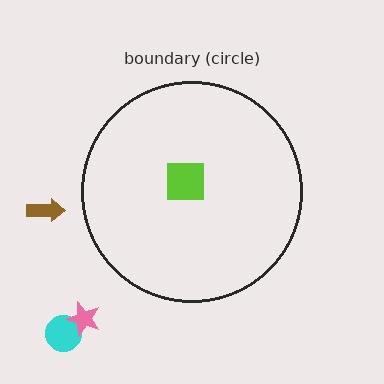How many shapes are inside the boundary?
1 inside, 3 outside.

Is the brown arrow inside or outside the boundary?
Outside.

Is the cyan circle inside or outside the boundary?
Outside.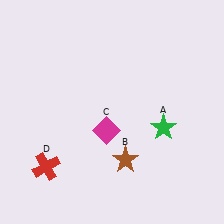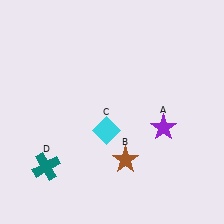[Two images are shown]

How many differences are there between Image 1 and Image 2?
There are 3 differences between the two images.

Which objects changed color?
A changed from green to purple. C changed from magenta to cyan. D changed from red to teal.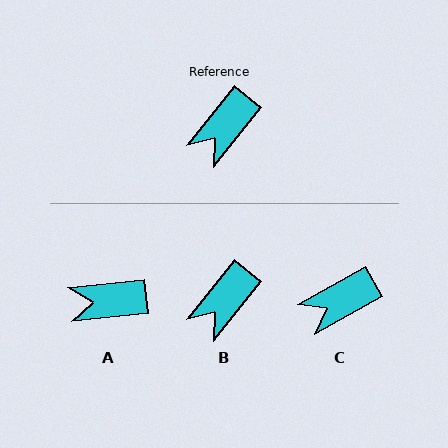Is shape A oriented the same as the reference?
No, it is off by about 45 degrees.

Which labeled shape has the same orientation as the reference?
B.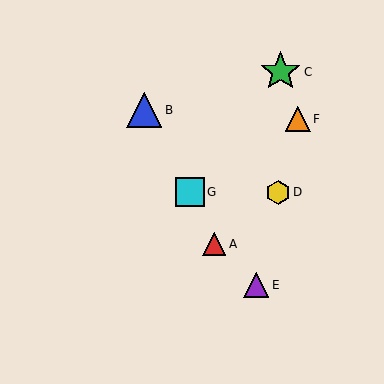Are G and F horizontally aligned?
No, G is at y≈192 and F is at y≈119.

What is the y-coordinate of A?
Object A is at y≈244.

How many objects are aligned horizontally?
2 objects (D, G) are aligned horizontally.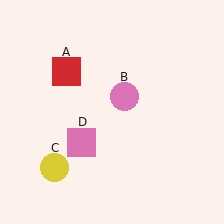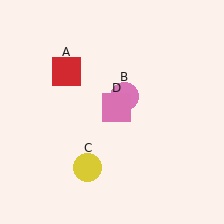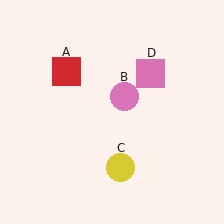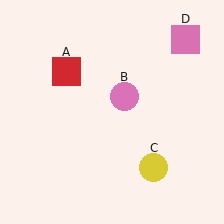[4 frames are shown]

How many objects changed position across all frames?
2 objects changed position: yellow circle (object C), pink square (object D).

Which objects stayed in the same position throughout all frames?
Red square (object A) and pink circle (object B) remained stationary.